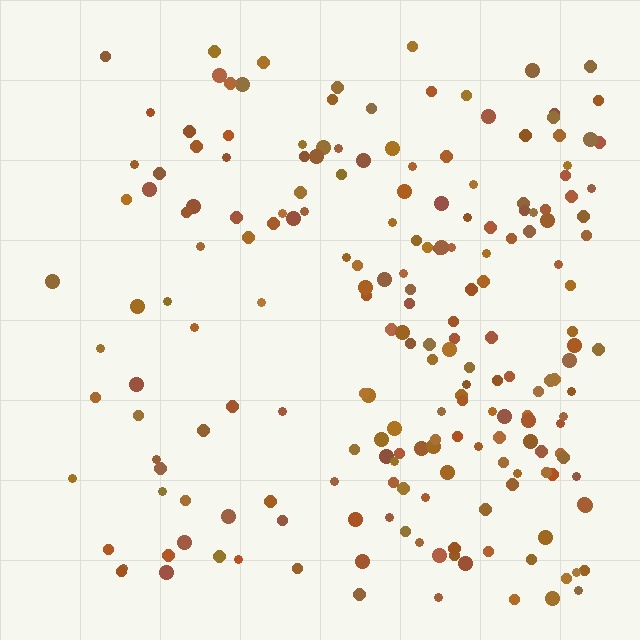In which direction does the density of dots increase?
From left to right, with the right side densest.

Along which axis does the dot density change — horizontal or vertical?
Horizontal.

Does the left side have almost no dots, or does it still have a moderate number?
Still a moderate number, just noticeably fewer than the right.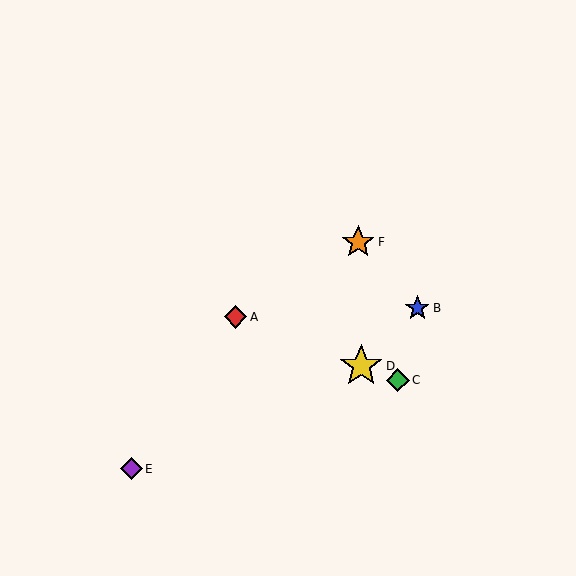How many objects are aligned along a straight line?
3 objects (A, C, D) are aligned along a straight line.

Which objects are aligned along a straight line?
Objects A, C, D are aligned along a straight line.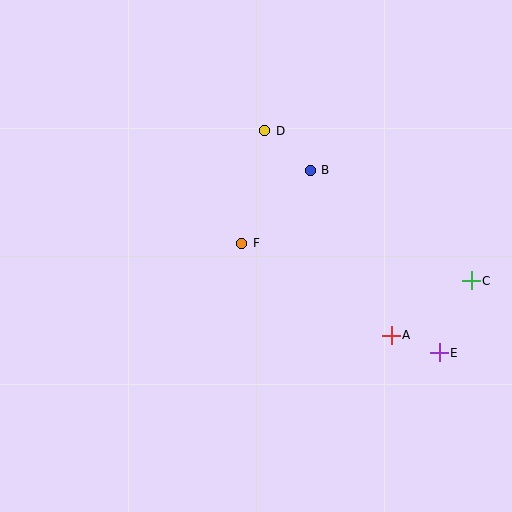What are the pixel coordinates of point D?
Point D is at (265, 131).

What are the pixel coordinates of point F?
Point F is at (242, 243).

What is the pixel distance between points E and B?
The distance between E and B is 224 pixels.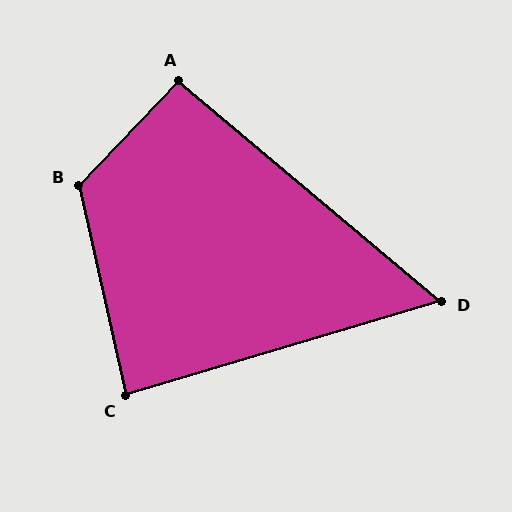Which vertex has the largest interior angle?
B, at approximately 123 degrees.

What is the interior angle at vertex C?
Approximately 86 degrees (approximately right).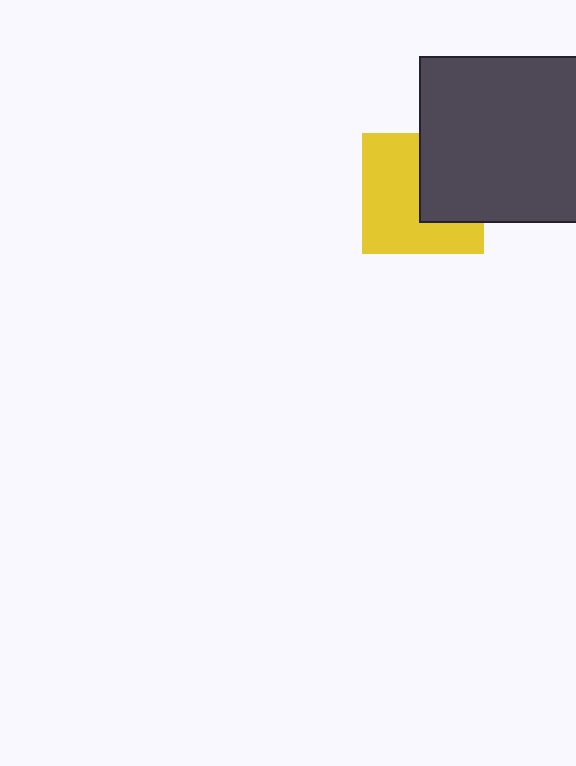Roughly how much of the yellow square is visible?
About half of it is visible (roughly 61%).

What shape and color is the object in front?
The object in front is a dark gray square.